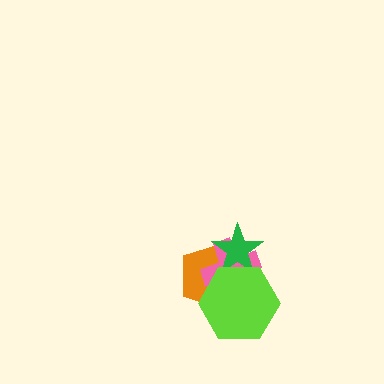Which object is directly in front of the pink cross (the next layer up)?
The green star is directly in front of the pink cross.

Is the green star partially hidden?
Yes, it is partially covered by another shape.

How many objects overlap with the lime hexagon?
3 objects overlap with the lime hexagon.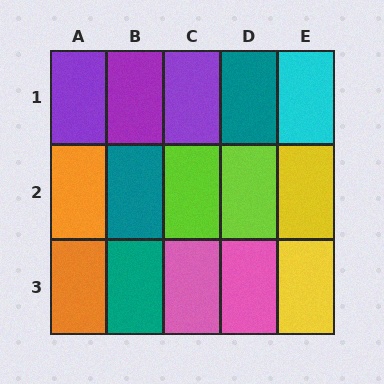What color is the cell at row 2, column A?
Orange.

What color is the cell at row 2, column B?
Teal.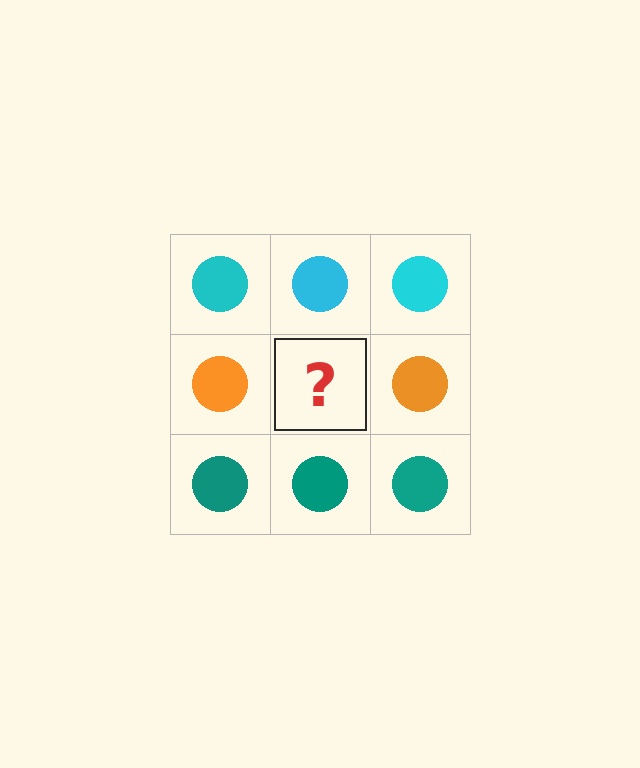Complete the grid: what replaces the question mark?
The question mark should be replaced with an orange circle.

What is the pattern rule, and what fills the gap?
The rule is that each row has a consistent color. The gap should be filled with an orange circle.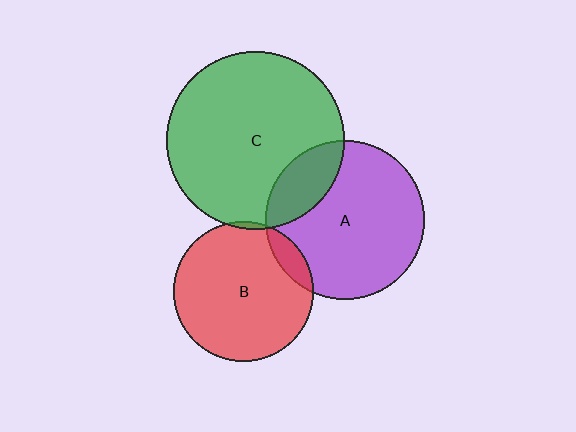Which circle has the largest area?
Circle C (green).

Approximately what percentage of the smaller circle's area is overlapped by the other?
Approximately 20%.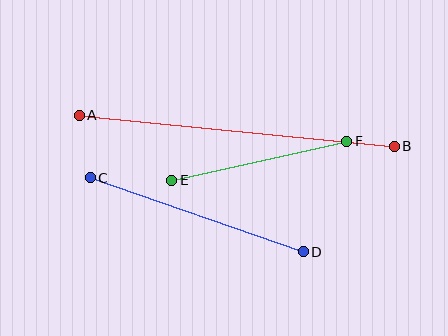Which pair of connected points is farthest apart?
Points A and B are farthest apart.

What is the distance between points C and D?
The distance is approximately 225 pixels.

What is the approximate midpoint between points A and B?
The midpoint is at approximately (237, 131) pixels.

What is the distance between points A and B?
The distance is approximately 317 pixels.